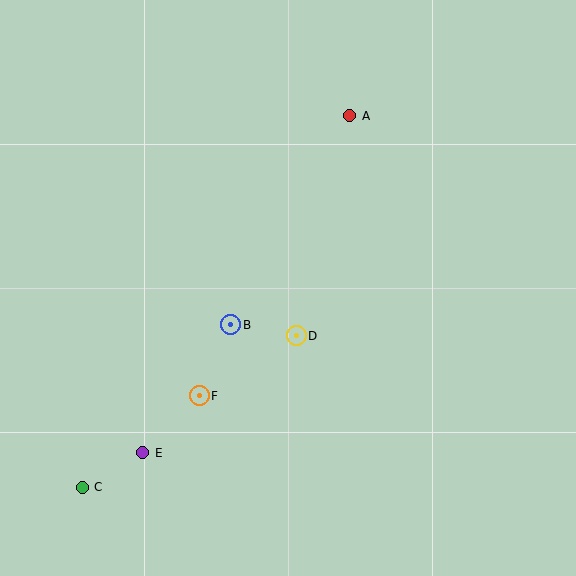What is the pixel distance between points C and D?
The distance between C and D is 262 pixels.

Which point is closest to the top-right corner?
Point A is closest to the top-right corner.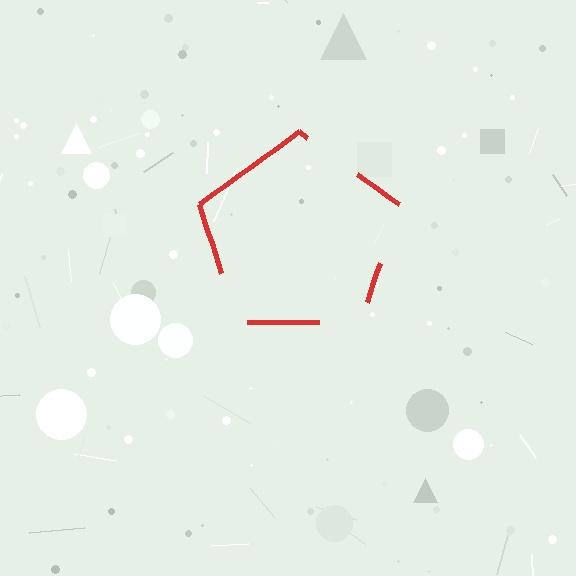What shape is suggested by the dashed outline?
The dashed outline suggests a pentagon.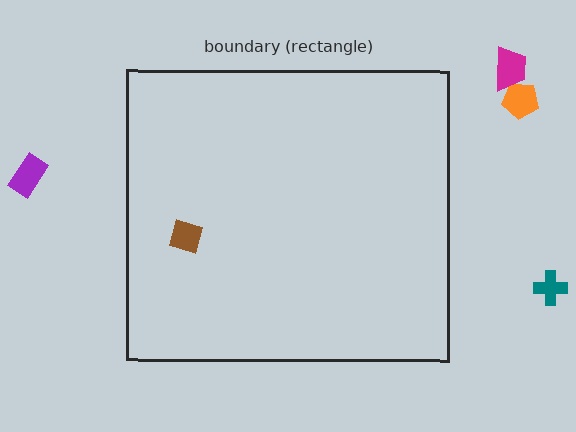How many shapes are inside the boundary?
1 inside, 4 outside.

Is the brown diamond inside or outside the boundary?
Inside.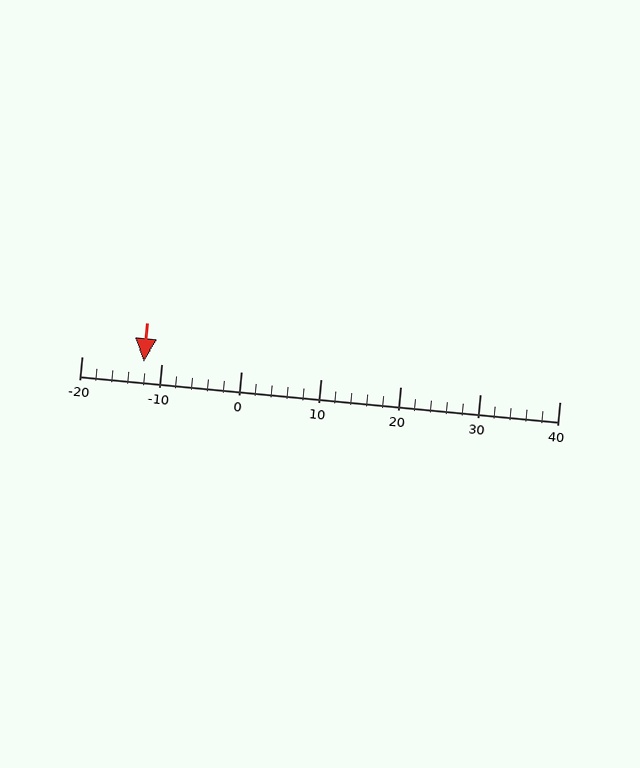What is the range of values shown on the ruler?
The ruler shows values from -20 to 40.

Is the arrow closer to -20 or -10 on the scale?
The arrow is closer to -10.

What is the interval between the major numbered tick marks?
The major tick marks are spaced 10 units apart.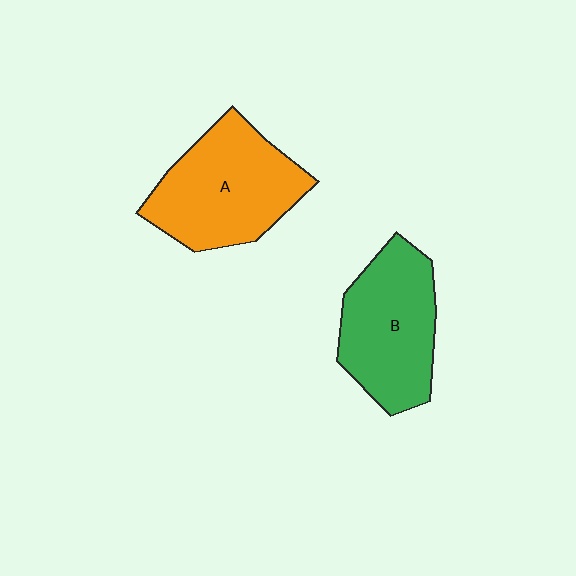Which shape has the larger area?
Shape A (orange).